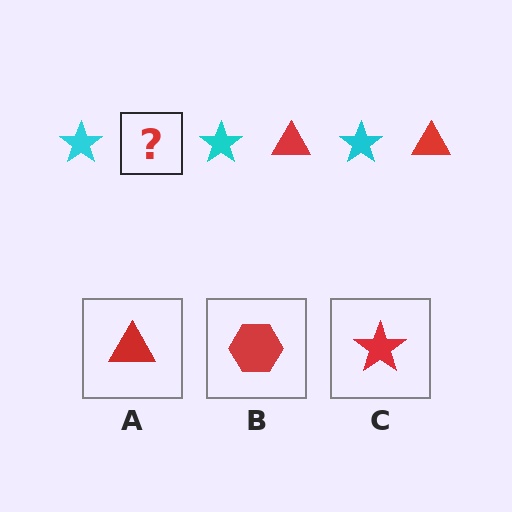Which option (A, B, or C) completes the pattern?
A.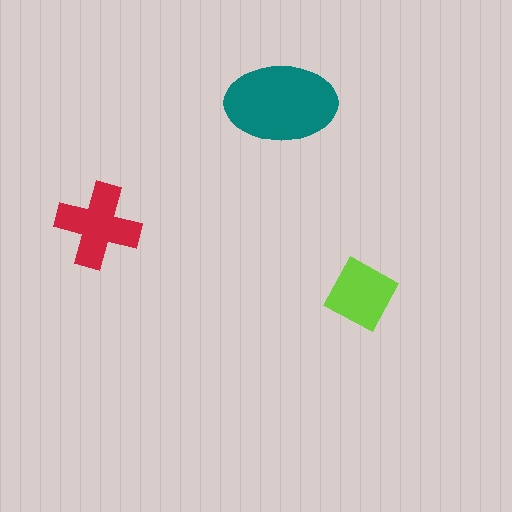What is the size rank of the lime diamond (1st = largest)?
3rd.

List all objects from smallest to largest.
The lime diamond, the red cross, the teal ellipse.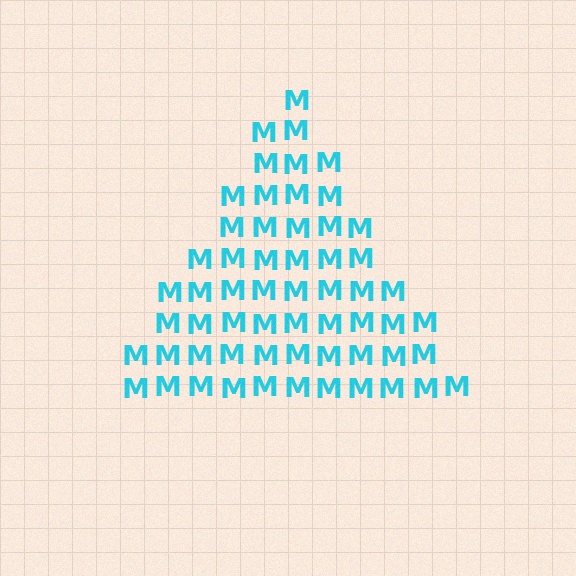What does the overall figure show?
The overall figure shows a triangle.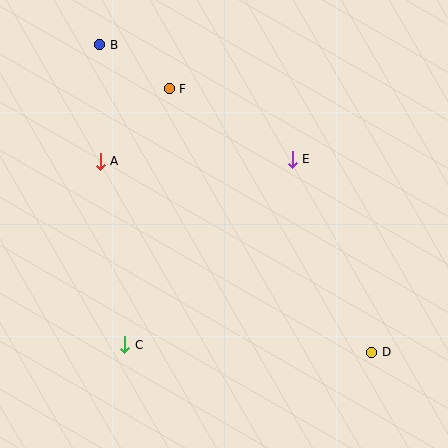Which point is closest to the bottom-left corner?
Point C is closest to the bottom-left corner.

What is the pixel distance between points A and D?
The distance between A and D is 332 pixels.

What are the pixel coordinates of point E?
Point E is at (292, 159).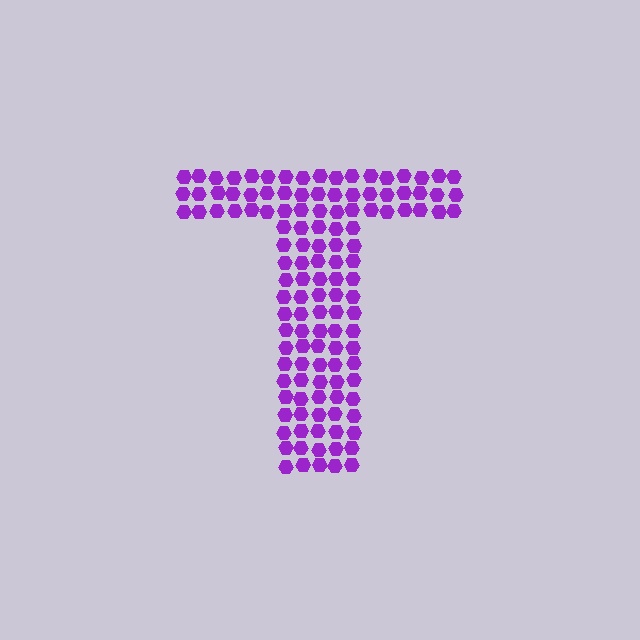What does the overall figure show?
The overall figure shows the letter T.